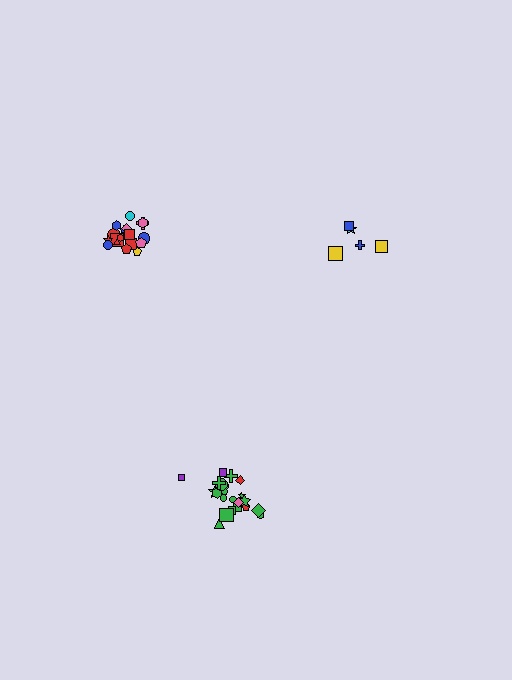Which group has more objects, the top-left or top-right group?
The top-left group.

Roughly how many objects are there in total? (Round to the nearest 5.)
Roughly 45 objects in total.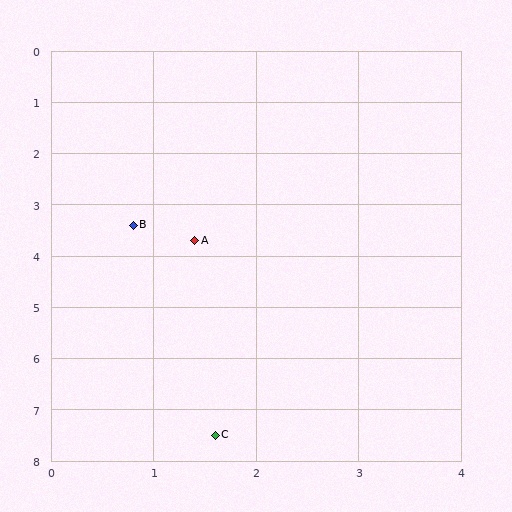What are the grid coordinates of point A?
Point A is at approximately (1.4, 3.7).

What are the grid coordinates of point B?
Point B is at approximately (0.8, 3.4).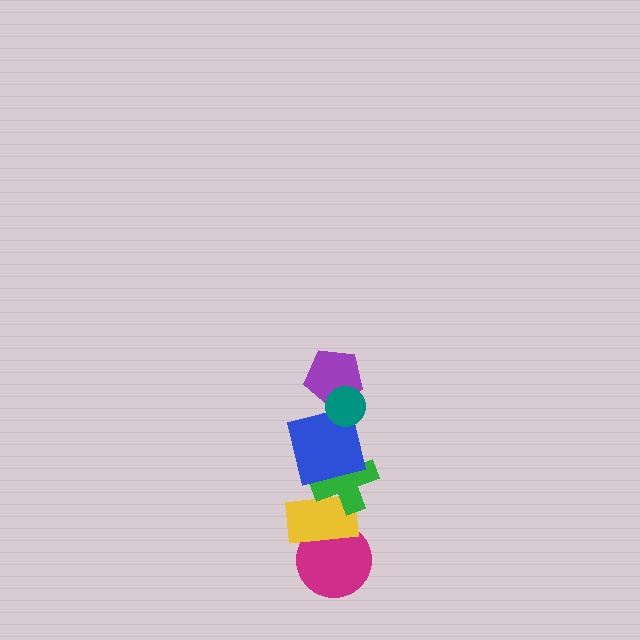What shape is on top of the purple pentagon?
The teal circle is on top of the purple pentagon.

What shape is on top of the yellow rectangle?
The green cross is on top of the yellow rectangle.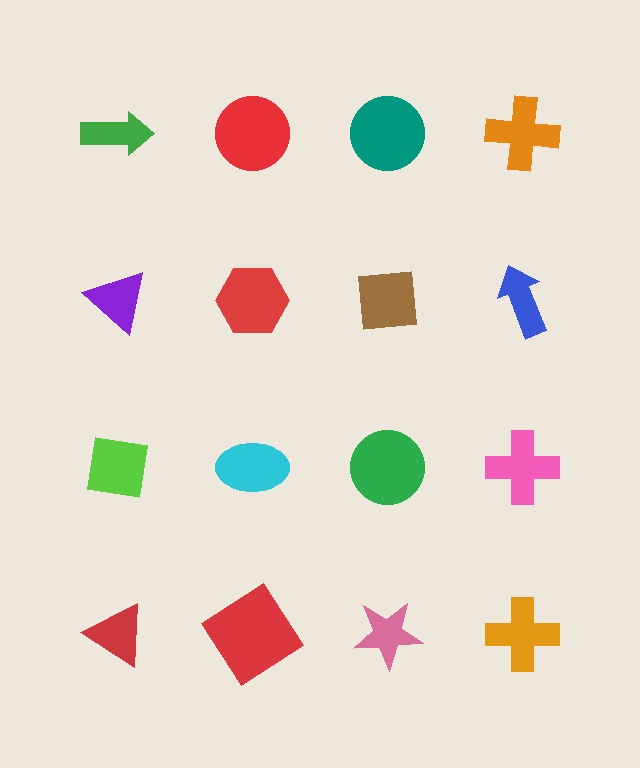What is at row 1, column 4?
An orange cross.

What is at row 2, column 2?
A red hexagon.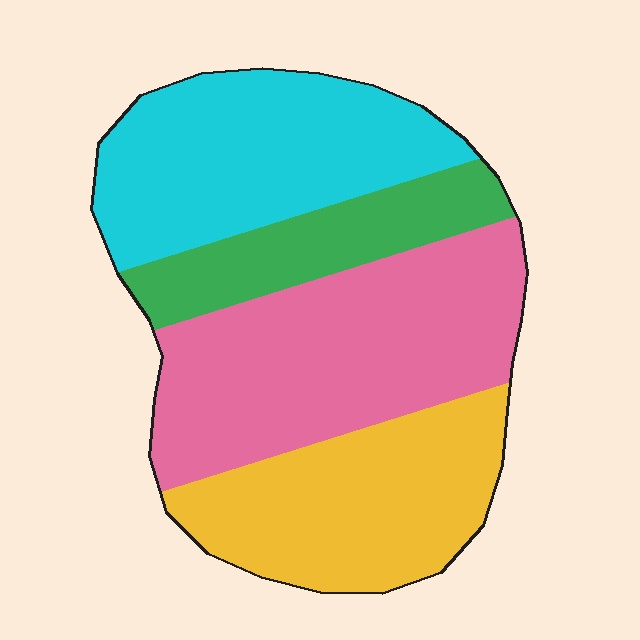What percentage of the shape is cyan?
Cyan takes up between a quarter and a half of the shape.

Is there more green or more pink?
Pink.